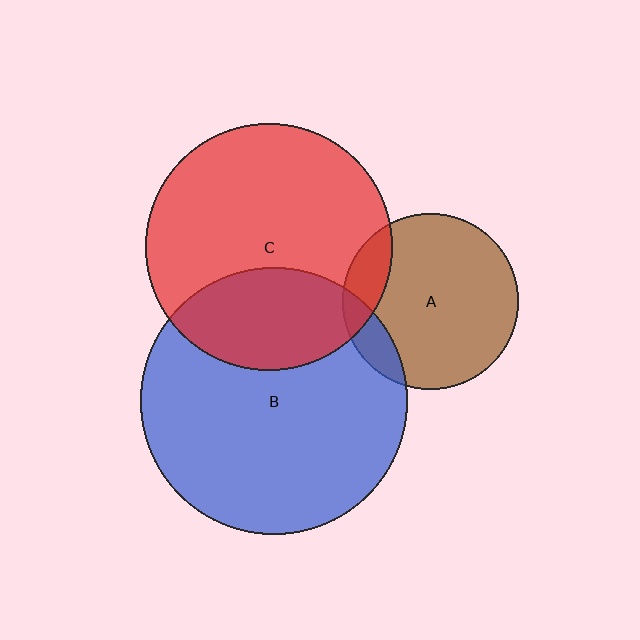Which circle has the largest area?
Circle B (blue).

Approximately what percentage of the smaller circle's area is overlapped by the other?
Approximately 15%.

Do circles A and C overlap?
Yes.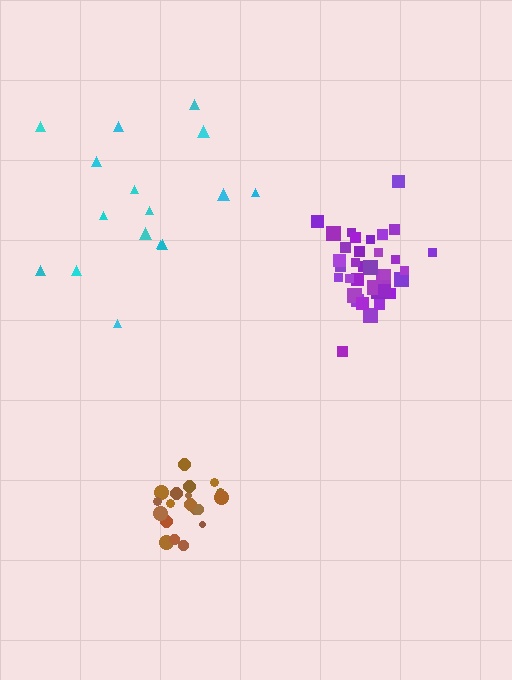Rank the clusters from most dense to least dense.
purple, brown, cyan.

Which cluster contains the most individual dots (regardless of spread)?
Purple (35).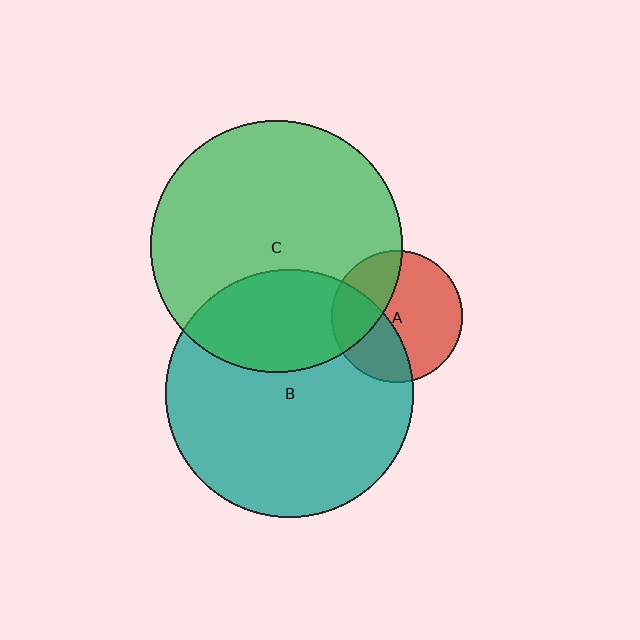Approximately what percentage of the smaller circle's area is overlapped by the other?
Approximately 30%.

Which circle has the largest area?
Circle C (green).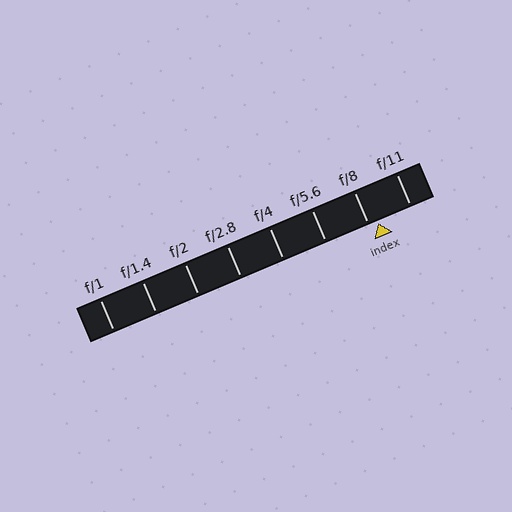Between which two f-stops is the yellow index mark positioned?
The index mark is between f/8 and f/11.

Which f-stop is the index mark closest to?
The index mark is closest to f/8.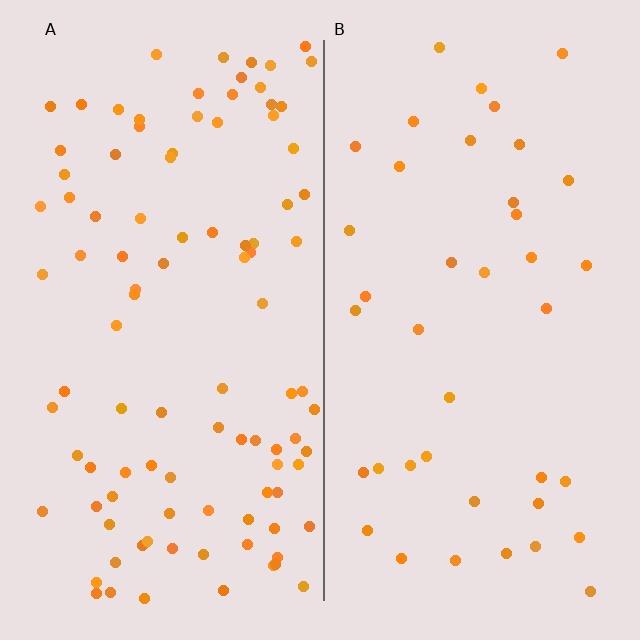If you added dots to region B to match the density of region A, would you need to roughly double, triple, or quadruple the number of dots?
Approximately double.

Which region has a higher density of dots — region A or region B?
A (the left).